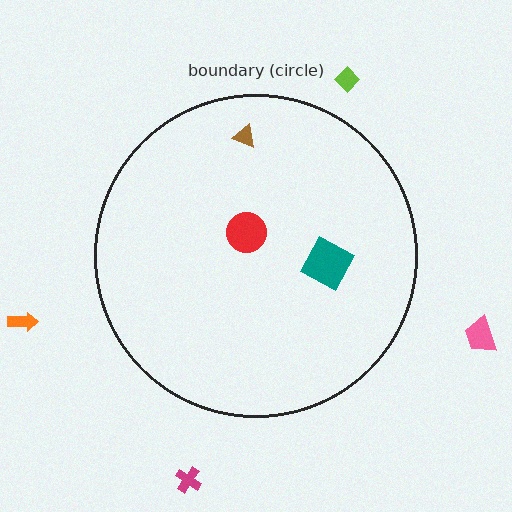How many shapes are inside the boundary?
3 inside, 4 outside.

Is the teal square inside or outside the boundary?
Inside.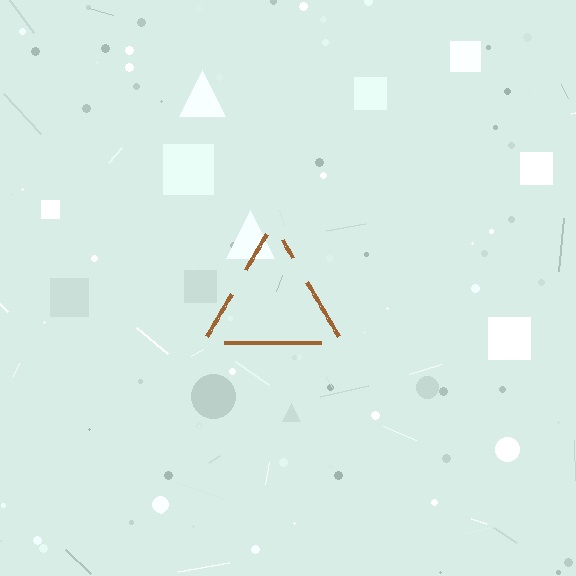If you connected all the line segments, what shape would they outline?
They would outline a triangle.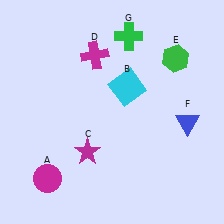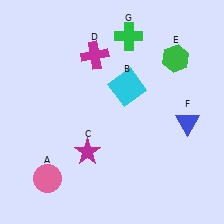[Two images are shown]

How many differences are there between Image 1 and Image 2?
There is 1 difference between the two images.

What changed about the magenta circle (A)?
In Image 1, A is magenta. In Image 2, it changed to pink.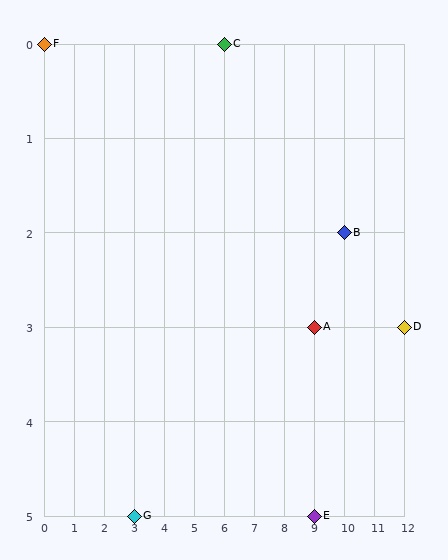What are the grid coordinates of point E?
Point E is at grid coordinates (9, 5).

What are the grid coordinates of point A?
Point A is at grid coordinates (9, 3).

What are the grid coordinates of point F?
Point F is at grid coordinates (0, 0).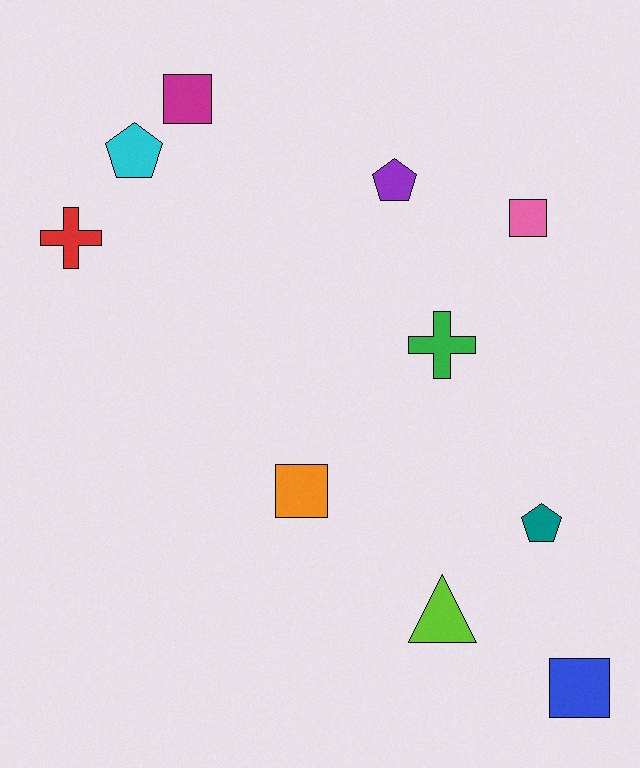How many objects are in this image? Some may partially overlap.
There are 10 objects.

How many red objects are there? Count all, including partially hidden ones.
There is 1 red object.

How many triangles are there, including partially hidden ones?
There is 1 triangle.